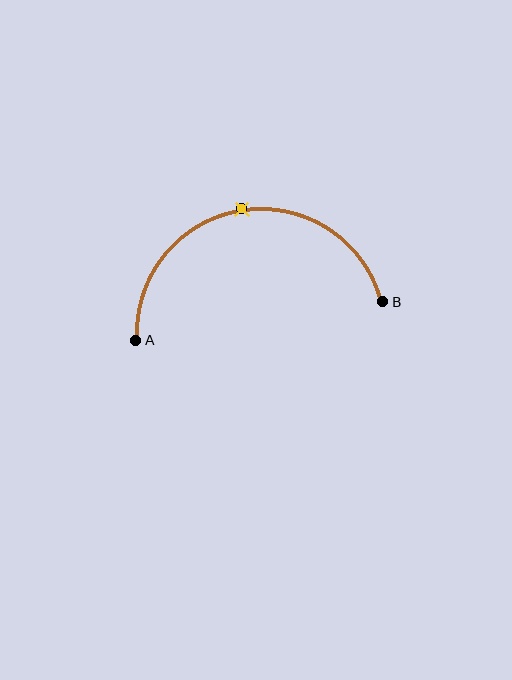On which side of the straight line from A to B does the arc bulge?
The arc bulges above the straight line connecting A and B.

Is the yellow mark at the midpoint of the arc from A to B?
Yes. The yellow mark lies on the arc at equal arc-length from both A and B — it is the arc midpoint.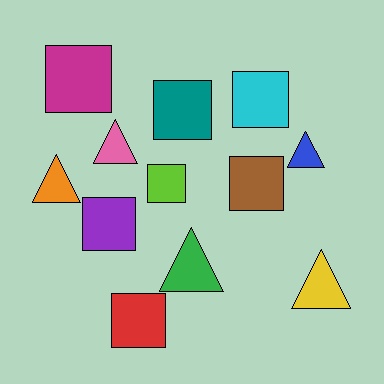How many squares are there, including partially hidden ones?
There are 7 squares.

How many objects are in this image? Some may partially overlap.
There are 12 objects.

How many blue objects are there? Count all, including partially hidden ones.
There is 1 blue object.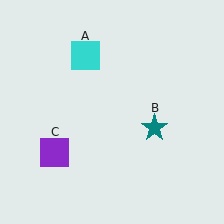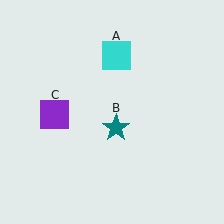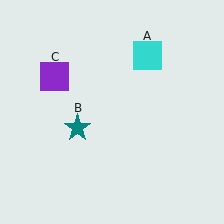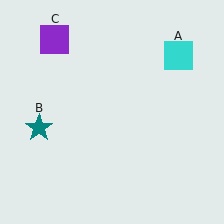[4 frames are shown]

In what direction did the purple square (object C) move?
The purple square (object C) moved up.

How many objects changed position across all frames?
3 objects changed position: cyan square (object A), teal star (object B), purple square (object C).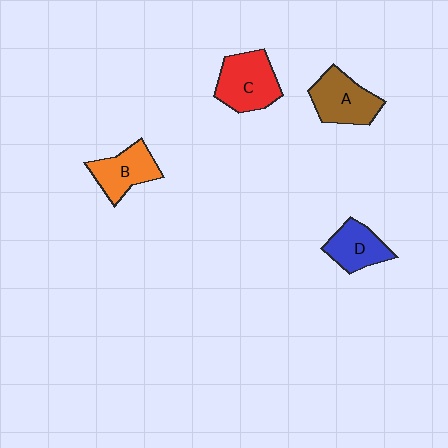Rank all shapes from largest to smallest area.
From largest to smallest: C (red), A (brown), B (orange), D (blue).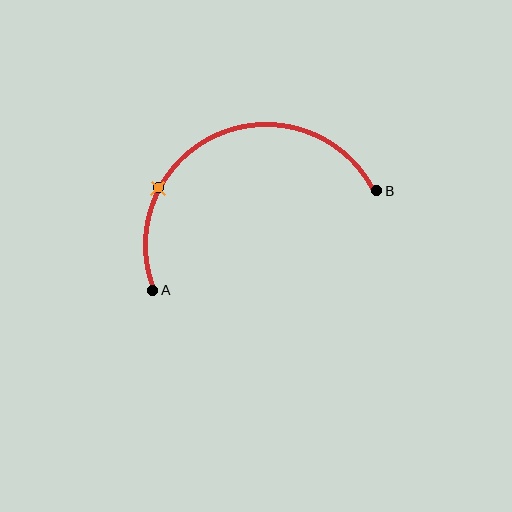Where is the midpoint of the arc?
The arc midpoint is the point on the curve farthest from the straight line joining A and B. It sits above that line.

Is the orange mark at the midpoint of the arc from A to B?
No. The orange mark lies on the arc but is closer to endpoint A. The arc midpoint would be at the point on the curve equidistant along the arc from both A and B.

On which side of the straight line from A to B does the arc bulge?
The arc bulges above the straight line connecting A and B.